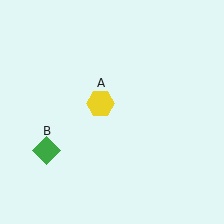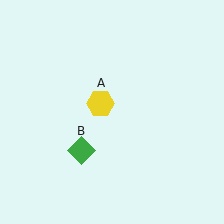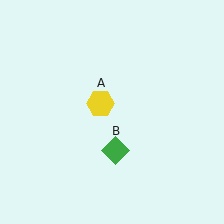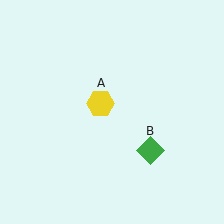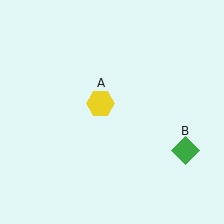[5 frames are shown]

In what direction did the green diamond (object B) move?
The green diamond (object B) moved right.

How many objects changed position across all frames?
1 object changed position: green diamond (object B).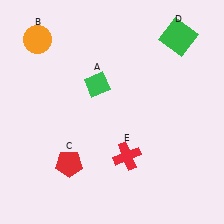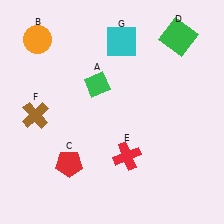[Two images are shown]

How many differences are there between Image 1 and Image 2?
There are 2 differences between the two images.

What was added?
A brown cross (F), a cyan square (G) were added in Image 2.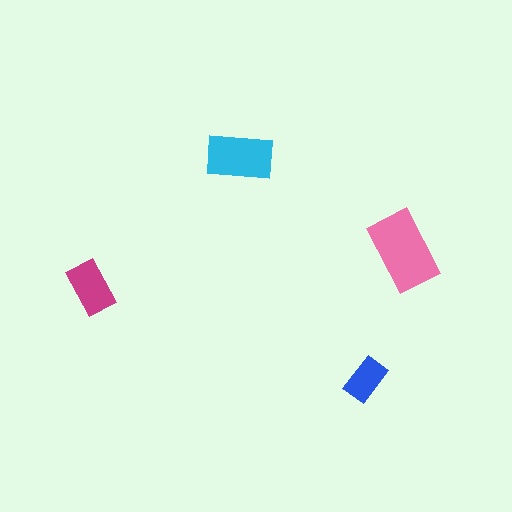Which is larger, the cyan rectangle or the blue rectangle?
The cyan one.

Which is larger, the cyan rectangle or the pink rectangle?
The pink one.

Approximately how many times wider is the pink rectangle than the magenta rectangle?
About 1.5 times wider.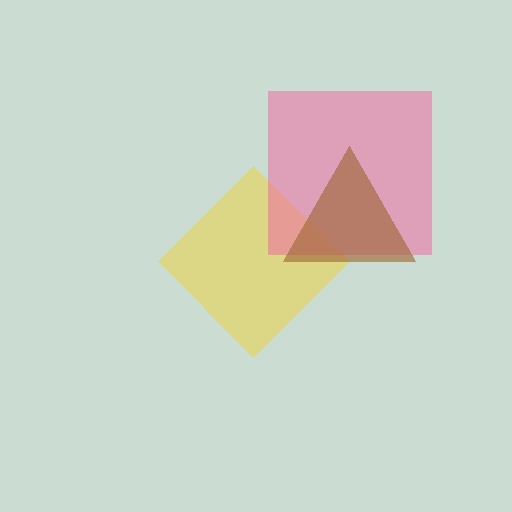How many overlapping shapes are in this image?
There are 3 overlapping shapes in the image.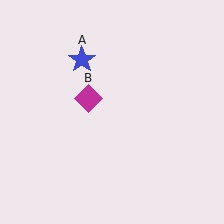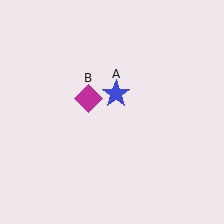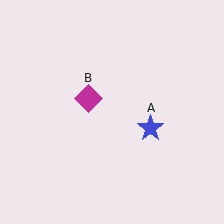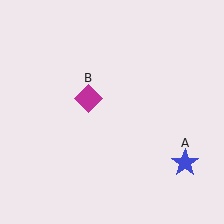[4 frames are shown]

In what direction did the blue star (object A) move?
The blue star (object A) moved down and to the right.